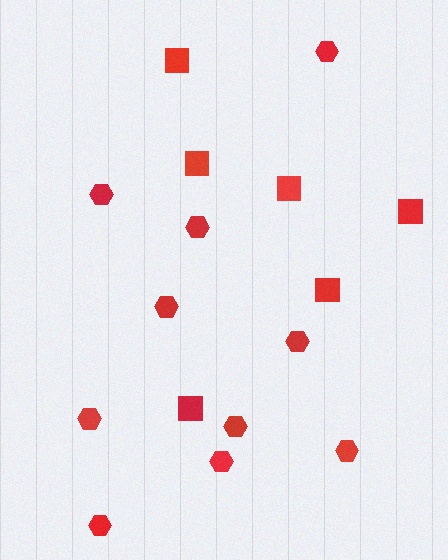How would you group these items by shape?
There are 2 groups: one group of squares (6) and one group of hexagons (10).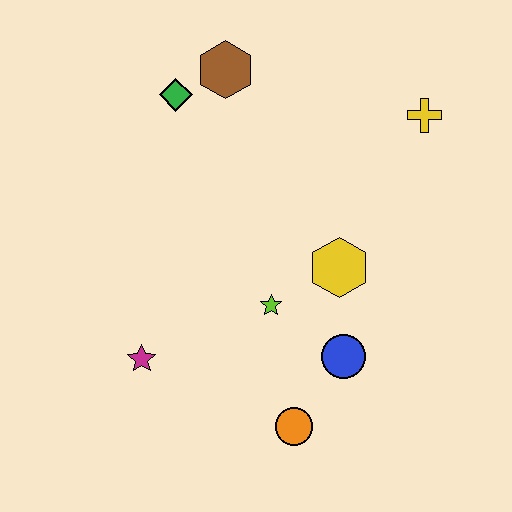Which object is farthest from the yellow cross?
The magenta star is farthest from the yellow cross.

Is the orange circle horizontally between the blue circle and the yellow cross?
No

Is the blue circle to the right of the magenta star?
Yes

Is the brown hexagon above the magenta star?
Yes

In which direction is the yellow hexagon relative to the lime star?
The yellow hexagon is to the right of the lime star.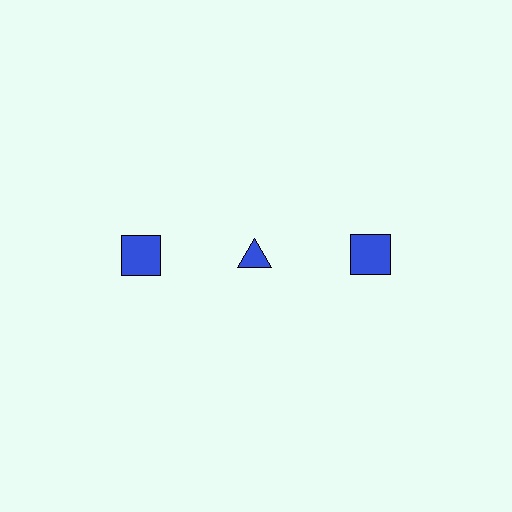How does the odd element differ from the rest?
It has a different shape: triangle instead of square.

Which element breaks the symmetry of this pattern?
The blue triangle in the top row, second from left column breaks the symmetry. All other shapes are blue squares.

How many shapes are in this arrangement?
There are 3 shapes arranged in a grid pattern.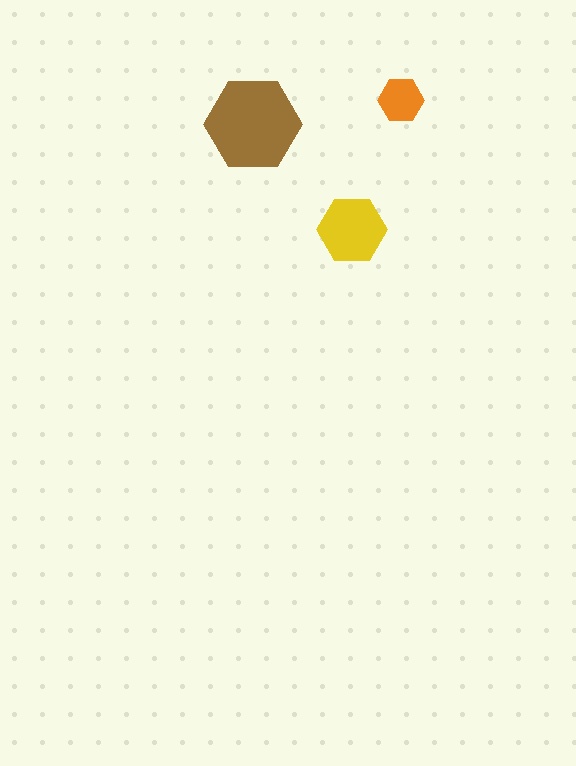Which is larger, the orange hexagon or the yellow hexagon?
The yellow one.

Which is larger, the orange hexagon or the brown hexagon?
The brown one.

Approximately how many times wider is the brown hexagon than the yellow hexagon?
About 1.5 times wider.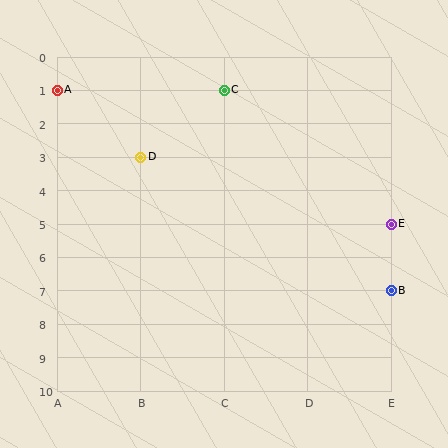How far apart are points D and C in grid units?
Points D and C are 1 column and 2 rows apart (about 2.2 grid units diagonally).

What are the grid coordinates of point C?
Point C is at grid coordinates (C, 1).